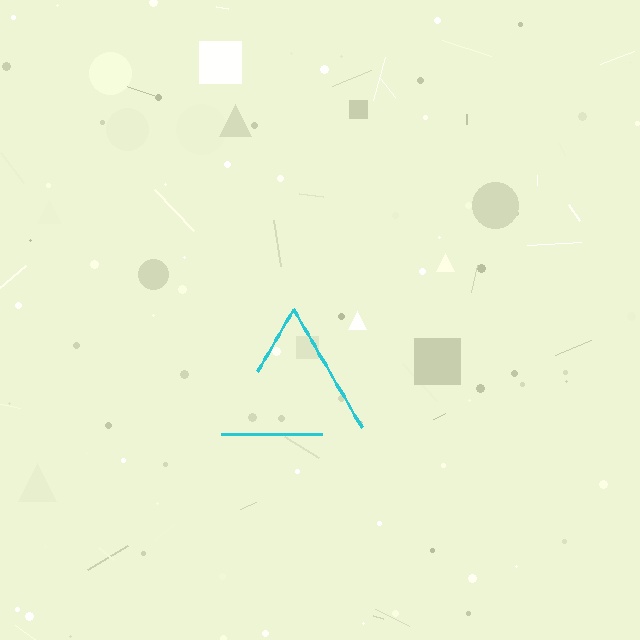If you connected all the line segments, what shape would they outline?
They would outline a triangle.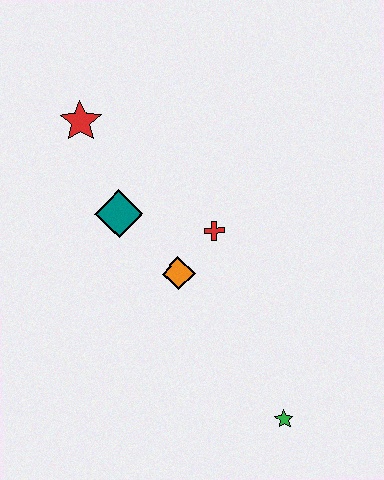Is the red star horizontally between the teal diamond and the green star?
No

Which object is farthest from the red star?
The green star is farthest from the red star.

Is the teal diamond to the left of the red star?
No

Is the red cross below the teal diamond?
Yes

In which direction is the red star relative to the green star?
The red star is above the green star.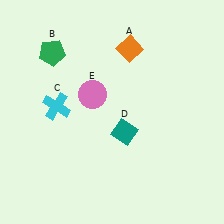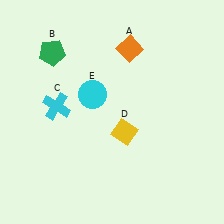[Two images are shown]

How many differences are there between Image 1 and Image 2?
There are 2 differences between the two images.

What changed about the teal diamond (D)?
In Image 1, D is teal. In Image 2, it changed to yellow.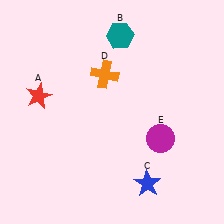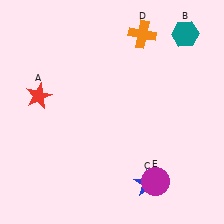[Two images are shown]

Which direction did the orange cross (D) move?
The orange cross (D) moved up.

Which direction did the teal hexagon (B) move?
The teal hexagon (B) moved right.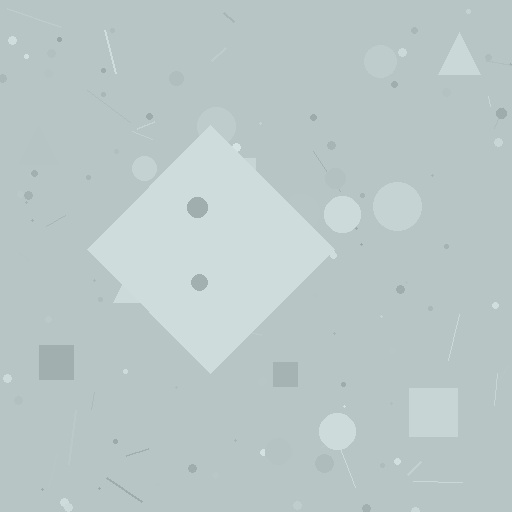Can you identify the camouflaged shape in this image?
The camouflaged shape is a diamond.